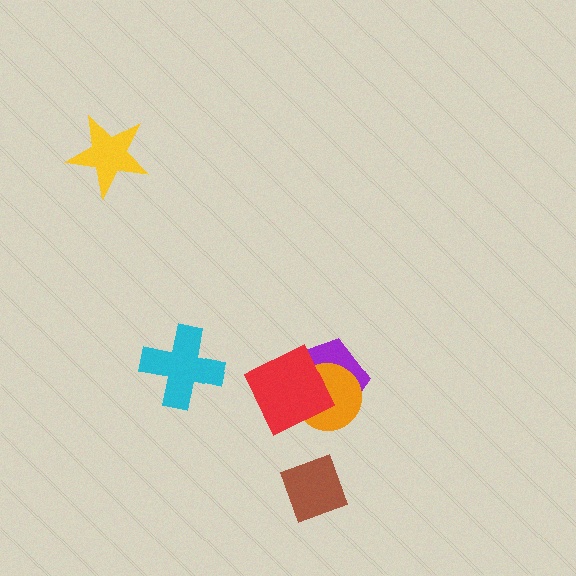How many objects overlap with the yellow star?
0 objects overlap with the yellow star.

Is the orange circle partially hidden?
Yes, it is partially covered by another shape.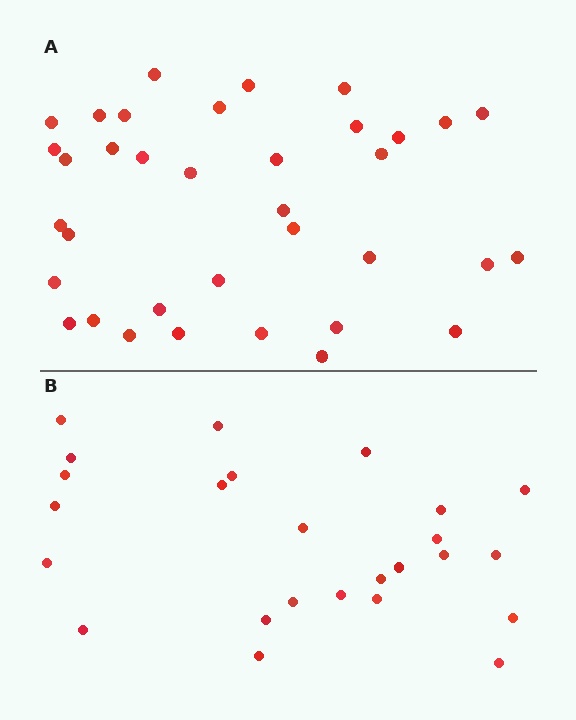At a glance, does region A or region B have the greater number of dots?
Region A (the top region) has more dots.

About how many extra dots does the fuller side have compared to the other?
Region A has roughly 12 or so more dots than region B.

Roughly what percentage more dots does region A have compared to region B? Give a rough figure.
About 45% more.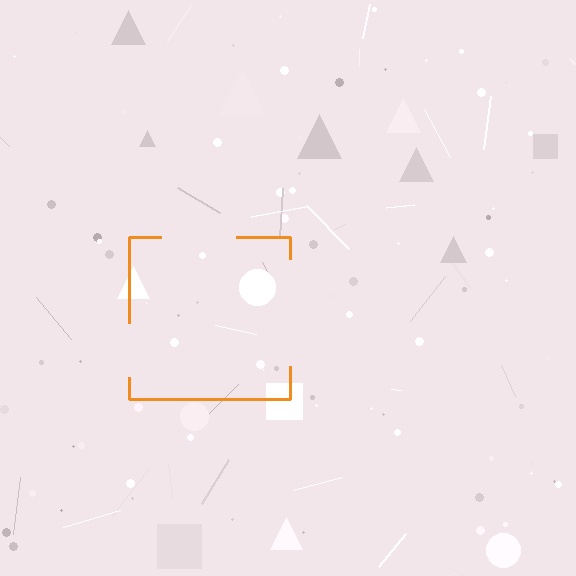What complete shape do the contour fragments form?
The contour fragments form a square.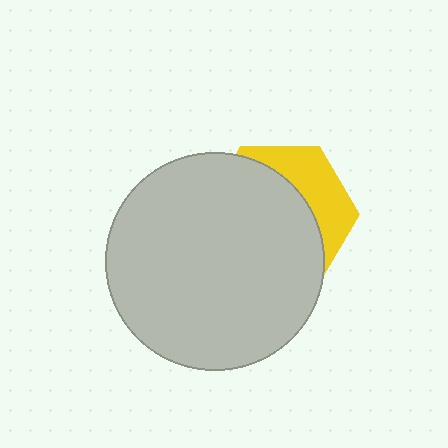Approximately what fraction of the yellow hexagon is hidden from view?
Roughly 68% of the yellow hexagon is hidden behind the light gray circle.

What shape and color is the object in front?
The object in front is a light gray circle.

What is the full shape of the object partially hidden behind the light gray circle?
The partially hidden object is a yellow hexagon.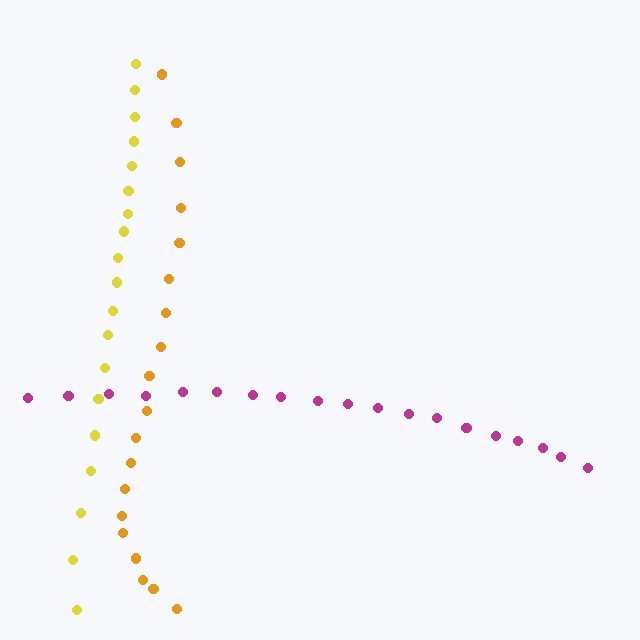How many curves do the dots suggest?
There are 3 distinct paths.